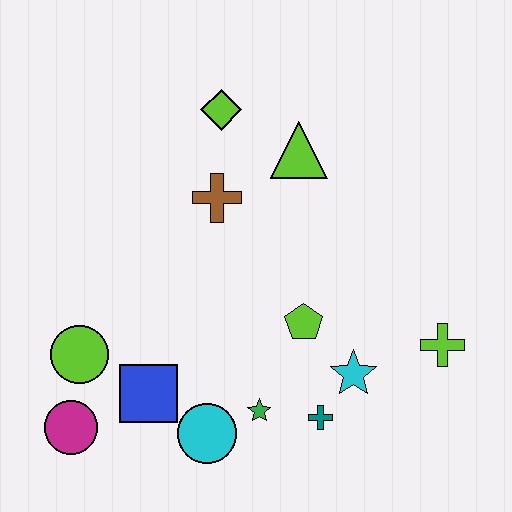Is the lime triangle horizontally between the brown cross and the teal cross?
Yes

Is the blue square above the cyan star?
No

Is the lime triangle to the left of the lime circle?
No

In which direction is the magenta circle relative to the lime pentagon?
The magenta circle is to the left of the lime pentagon.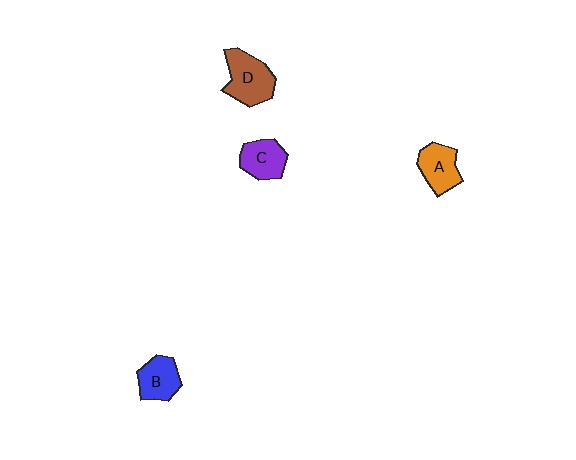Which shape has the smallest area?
Shape B (blue).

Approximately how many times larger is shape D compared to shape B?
Approximately 1.4 times.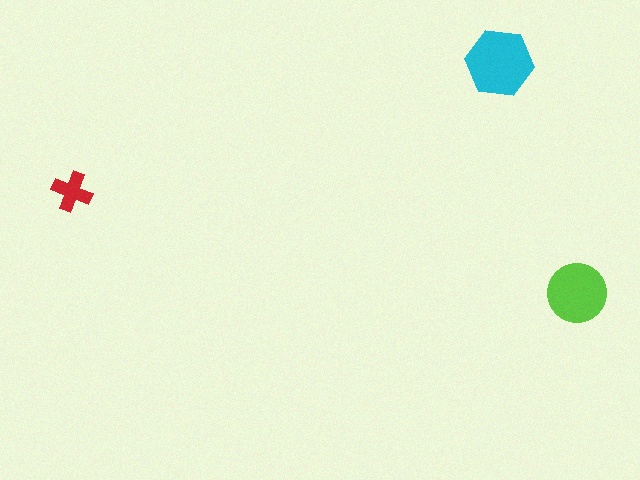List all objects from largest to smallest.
The cyan hexagon, the lime circle, the red cross.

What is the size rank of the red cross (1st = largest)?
3rd.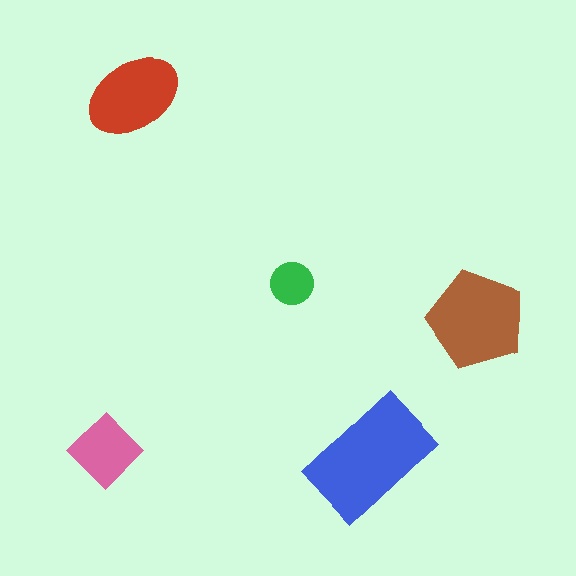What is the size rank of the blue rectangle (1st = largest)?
1st.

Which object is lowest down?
The blue rectangle is bottommost.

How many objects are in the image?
There are 5 objects in the image.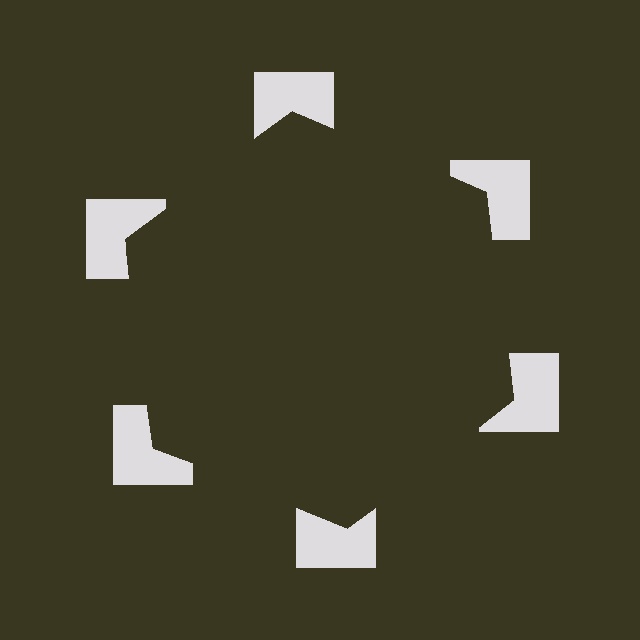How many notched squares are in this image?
There are 6 — one at each vertex of the illusory hexagon.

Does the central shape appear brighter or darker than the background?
It typically appears slightly darker than the background, even though no actual brightness change is drawn.